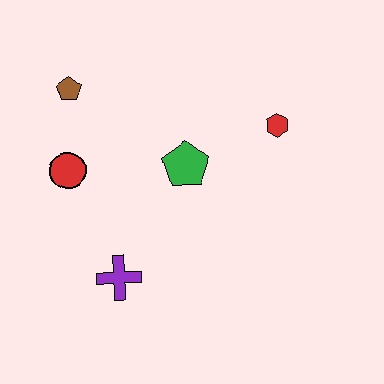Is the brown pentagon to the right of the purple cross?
No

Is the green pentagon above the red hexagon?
No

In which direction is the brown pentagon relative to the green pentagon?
The brown pentagon is to the left of the green pentagon.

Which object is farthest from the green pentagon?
The brown pentagon is farthest from the green pentagon.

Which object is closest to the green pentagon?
The red hexagon is closest to the green pentagon.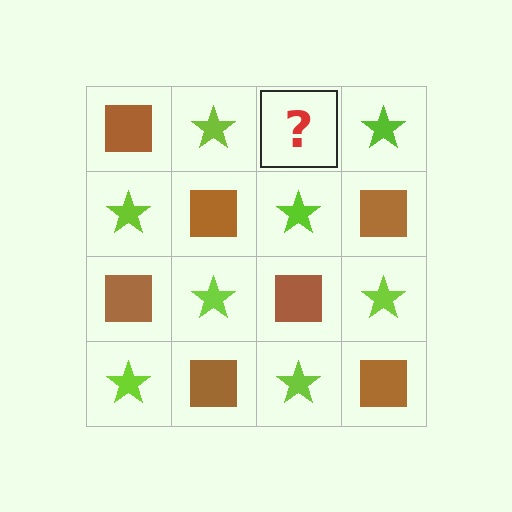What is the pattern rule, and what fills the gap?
The rule is that it alternates brown square and lime star in a checkerboard pattern. The gap should be filled with a brown square.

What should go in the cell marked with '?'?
The missing cell should contain a brown square.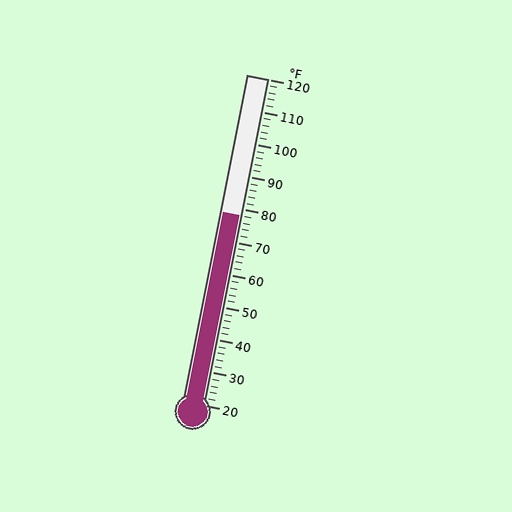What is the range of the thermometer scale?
The thermometer scale ranges from 20°F to 120°F.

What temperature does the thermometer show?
The thermometer shows approximately 78°F.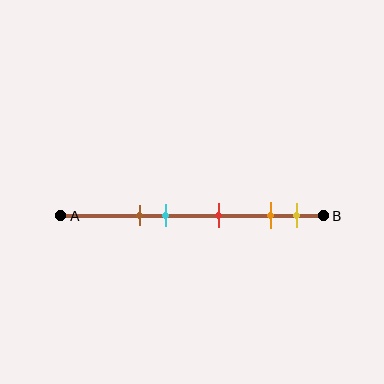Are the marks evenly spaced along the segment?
No, the marks are not evenly spaced.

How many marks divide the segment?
There are 5 marks dividing the segment.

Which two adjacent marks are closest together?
The orange and yellow marks are the closest adjacent pair.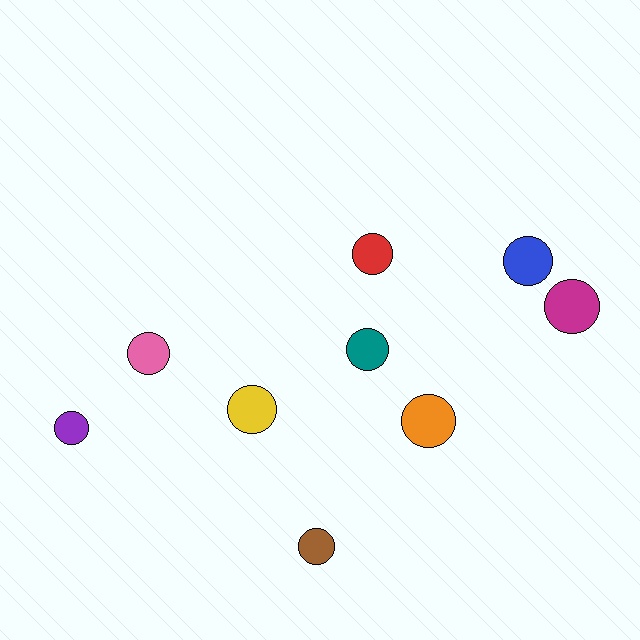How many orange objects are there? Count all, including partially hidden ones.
There is 1 orange object.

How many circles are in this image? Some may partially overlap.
There are 9 circles.